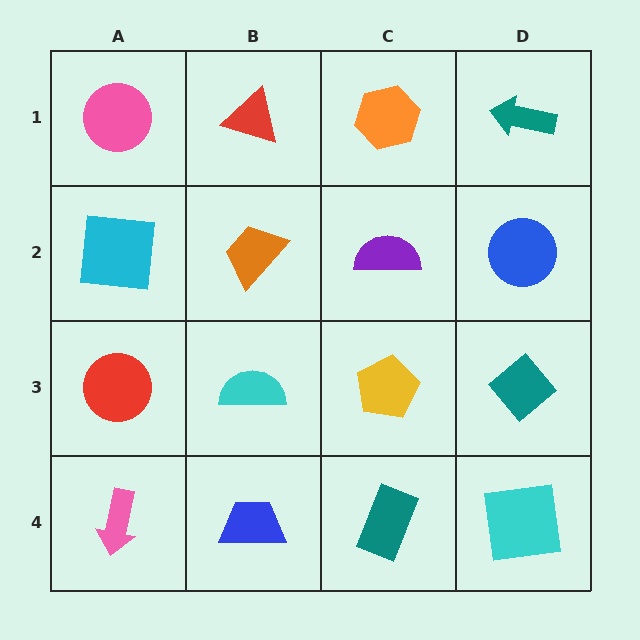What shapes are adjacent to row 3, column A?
A cyan square (row 2, column A), a pink arrow (row 4, column A), a cyan semicircle (row 3, column B).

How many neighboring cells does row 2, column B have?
4.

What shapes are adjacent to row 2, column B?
A red triangle (row 1, column B), a cyan semicircle (row 3, column B), a cyan square (row 2, column A), a purple semicircle (row 2, column C).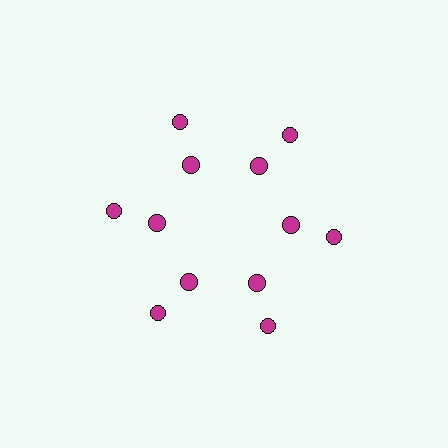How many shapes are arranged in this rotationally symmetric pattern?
There are 12 shapes, arranged in 6 groups of 2.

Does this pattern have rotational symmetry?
Yes, this pattern has 6-fold rotational symmetry. It looks the same after rotating 60 degrees around the center.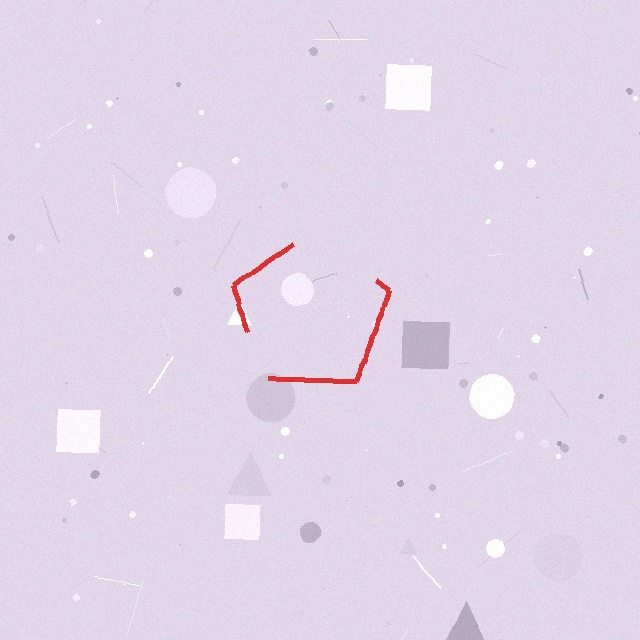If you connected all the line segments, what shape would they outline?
They would outline a pentagon.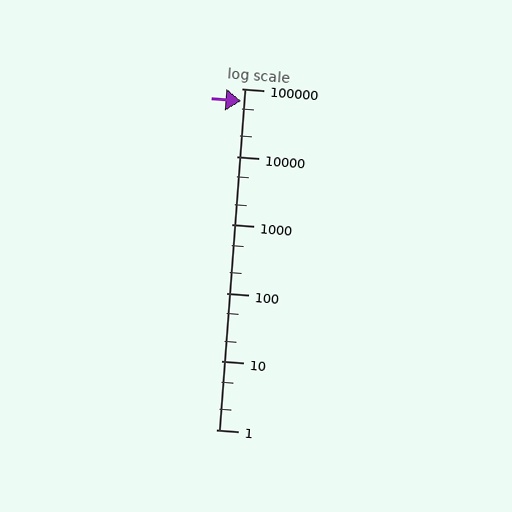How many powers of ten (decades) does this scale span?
The scale spans 5 decades, from 1 to 100000.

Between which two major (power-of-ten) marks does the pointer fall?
The pointer is between 10000 and 100000.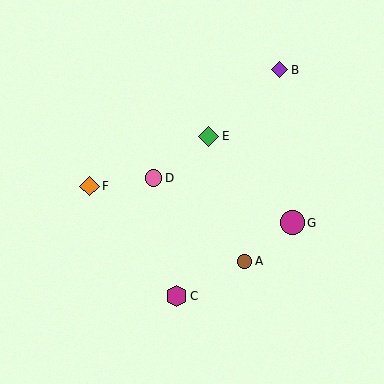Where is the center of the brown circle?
The center of the brown circle is at (244, 261).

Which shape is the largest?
The magenta circle (labeled G) is the largest.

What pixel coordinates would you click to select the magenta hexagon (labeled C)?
Click at (176, 296) to select the magenta hexagon C.